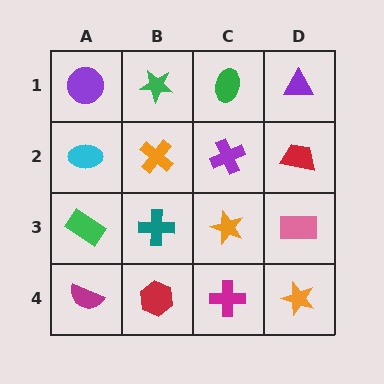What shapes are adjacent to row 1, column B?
An orange cross (row 2, column B), a purple circle (row 1, column A), a green ellipse (row 1, column C).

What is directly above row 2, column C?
A green ellipse.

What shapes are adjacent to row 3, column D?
A red trapezoid (row 2, column D), an orange star (row 4, column D), an orange star (row 3, column C).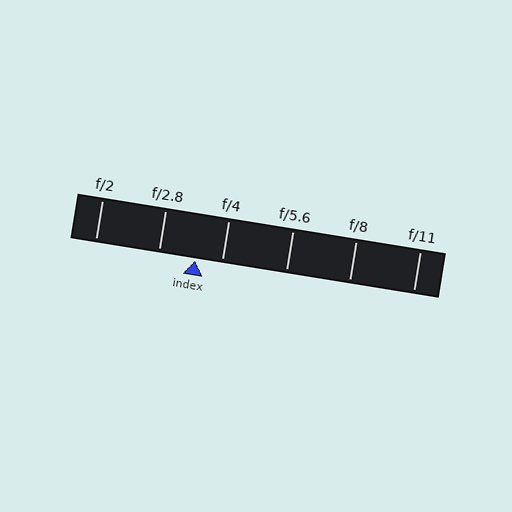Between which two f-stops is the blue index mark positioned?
The index mark is between f/2.8 and f/4.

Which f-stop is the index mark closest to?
The index mark is closest to f/4.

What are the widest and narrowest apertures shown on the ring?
The widest aperture shown is f/2 and the narrowest is f/11.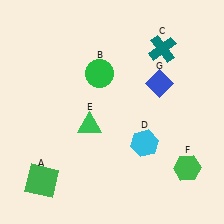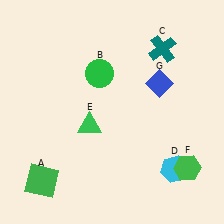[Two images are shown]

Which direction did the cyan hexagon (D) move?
The cyan hexagon (D) moved right.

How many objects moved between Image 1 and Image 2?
1 object moved between the two images.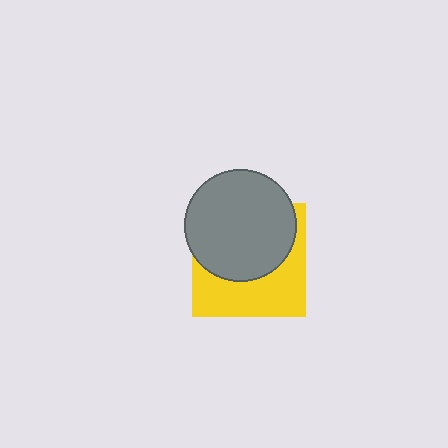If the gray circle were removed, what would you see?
You would see the complete yellow square.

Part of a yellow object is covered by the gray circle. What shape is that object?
It is a square.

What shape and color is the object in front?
The object in front is a gray circle.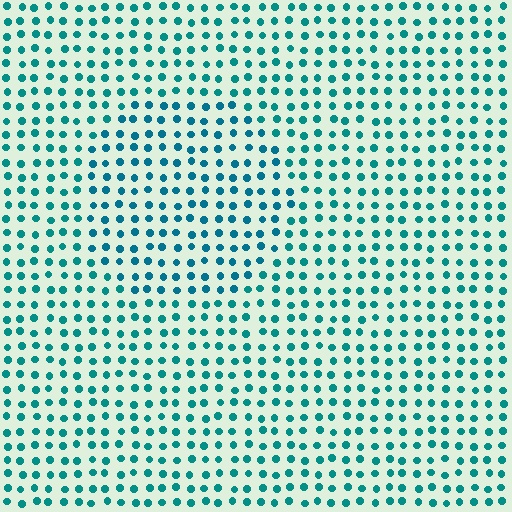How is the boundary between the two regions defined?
The boundary is defined purely by a slight shift in hue (about 15 degrees). Spacing, size, and orientation are identical on both sides.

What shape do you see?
I see a circle.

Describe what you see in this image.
The image is filled with small teal elements in a uniform arrangement. A circle-shaped region is visible where the elements are tinted to a slightly different hue, forming a subtle color boundary.